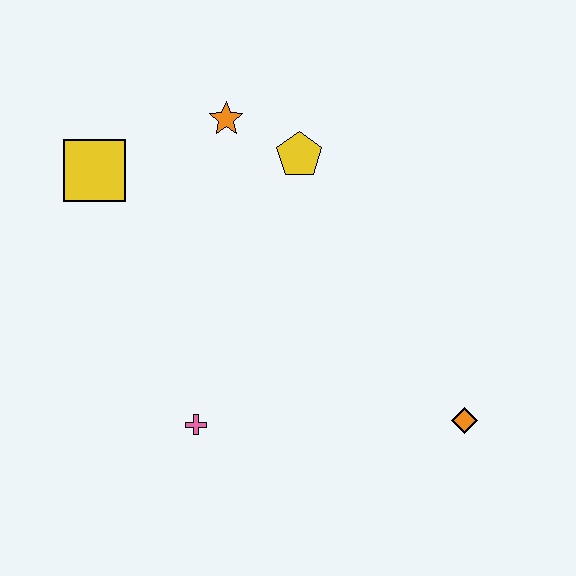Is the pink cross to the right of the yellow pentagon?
No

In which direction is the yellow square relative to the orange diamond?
The yellow square is to the left of the orange diamond.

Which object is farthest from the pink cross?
The orange star is farthest from the pink cross.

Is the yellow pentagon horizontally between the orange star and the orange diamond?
Yes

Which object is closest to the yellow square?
The orange star is closest to the yellow square.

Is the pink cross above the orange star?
No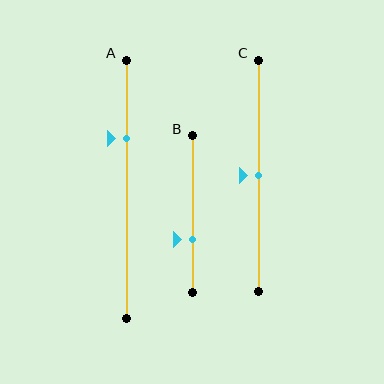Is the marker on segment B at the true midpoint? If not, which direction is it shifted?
No, the marker on segment B is shifted downward by about 16% of the segment length.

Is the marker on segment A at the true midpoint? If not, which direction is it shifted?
No, the marker on segment A is shifted upward by about 20% of the segment length.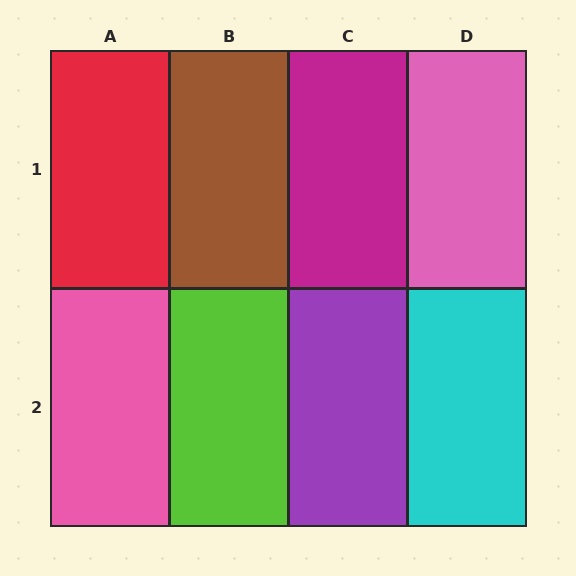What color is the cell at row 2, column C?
Purple.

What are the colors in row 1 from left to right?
Red, brown, magenta, pink.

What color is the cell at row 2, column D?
Cyan.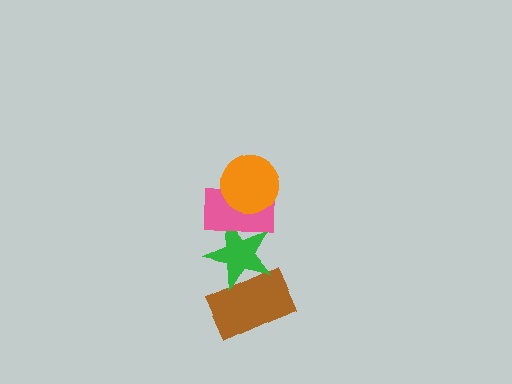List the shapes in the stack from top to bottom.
From top to bottom: the orange circle, the pink rectangle, the green star, the brown rectangle.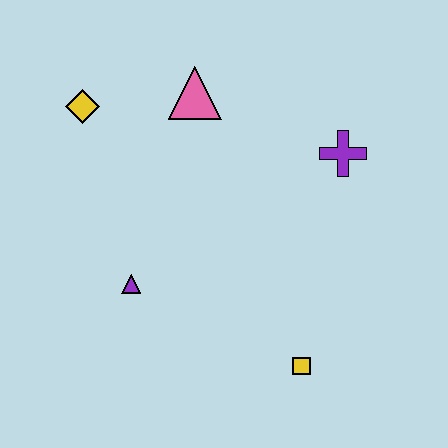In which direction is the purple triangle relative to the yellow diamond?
The purple triangle is below the yellow diamond.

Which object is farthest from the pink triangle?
The yellow square is farthest from the pink triangle.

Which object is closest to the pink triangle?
The yellow diamond is closest to the pink triangle.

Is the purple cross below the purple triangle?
No